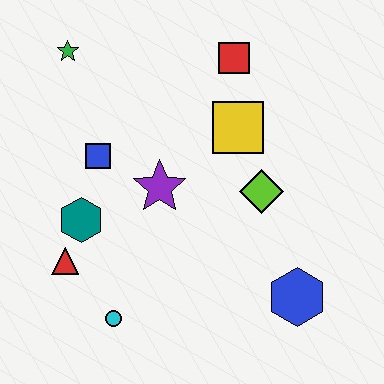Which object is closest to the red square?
The yellow square is closest to the red square.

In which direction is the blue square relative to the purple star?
The blue square is to the left of the purple star.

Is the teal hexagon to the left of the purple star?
Yes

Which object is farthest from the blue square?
The blue hexagon is farthest from the blue square.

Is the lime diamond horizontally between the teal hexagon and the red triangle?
No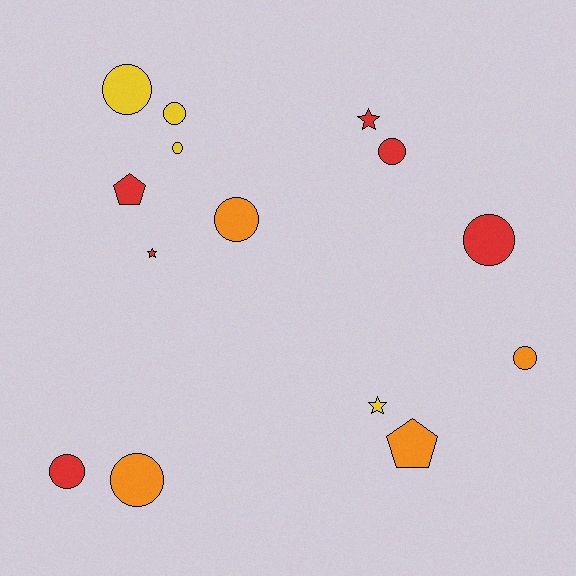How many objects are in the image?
There are 14 objects.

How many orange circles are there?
There are 3 orange circles.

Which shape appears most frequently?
Circle, with 9 objects.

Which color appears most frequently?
Red, with 6 objects.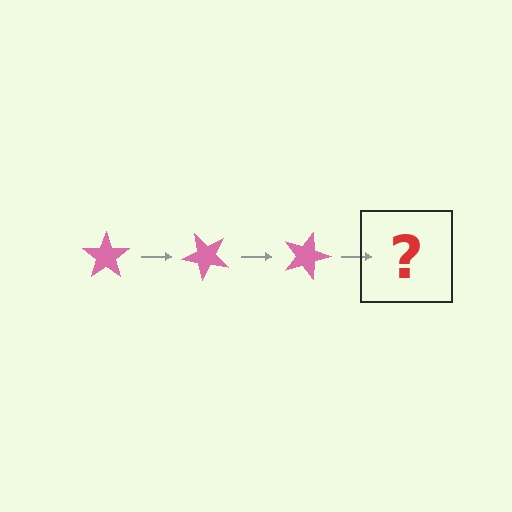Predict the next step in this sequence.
The next step is a pink star rotated 135 degrees.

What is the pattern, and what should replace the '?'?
The pattern is that the star rotates 45 degrees each step. The '?' should be a pink star rotated 135 degrees.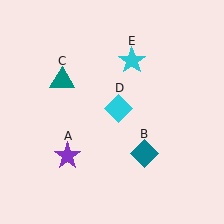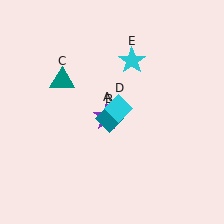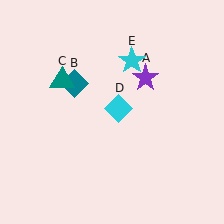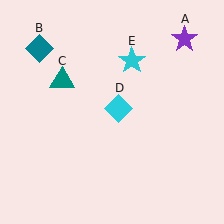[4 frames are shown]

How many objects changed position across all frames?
2 objects changed position: purple star (object A), teal diamond (object B).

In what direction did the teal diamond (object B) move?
The teal diamond (object B) moved up and to the left.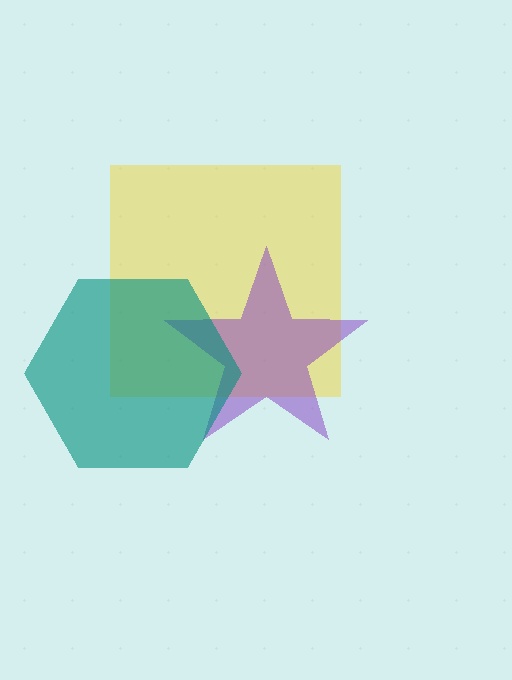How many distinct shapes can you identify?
There are 3 distinct shapes: a yellow square, a purple star, a teal hexagon.